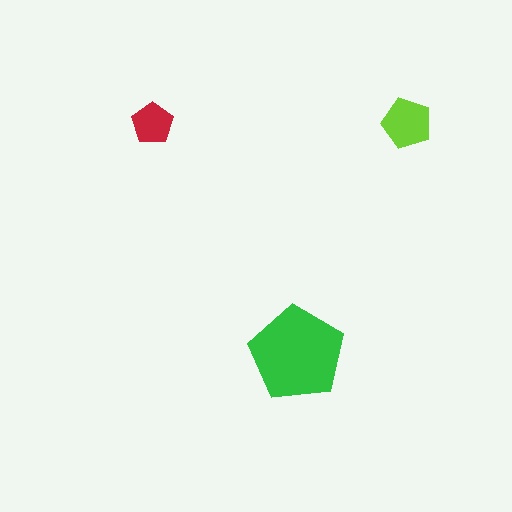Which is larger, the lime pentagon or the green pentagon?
The green one.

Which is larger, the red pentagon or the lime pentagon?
The lime one.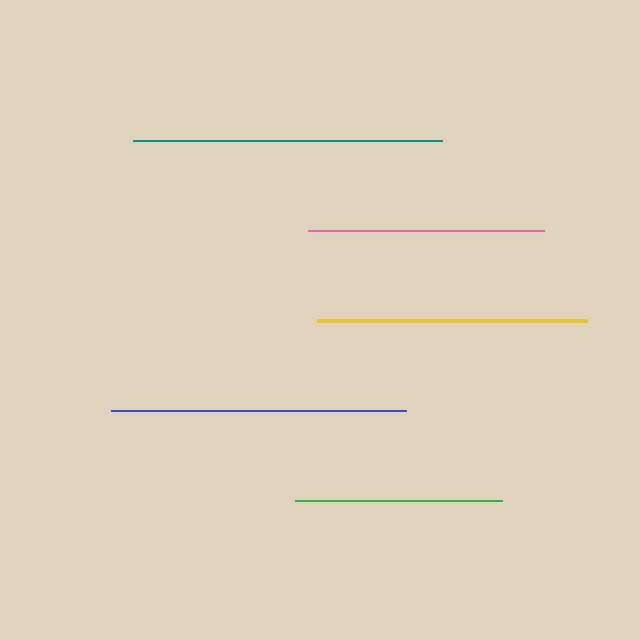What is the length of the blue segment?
The blue segment is approximately 295 pixels long.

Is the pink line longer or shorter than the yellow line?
The yellow line is longer than the pink line.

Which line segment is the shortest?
The green line is the shortest at approximately 207 pixels.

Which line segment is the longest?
The teal line is the longest at approximately 309 pixels.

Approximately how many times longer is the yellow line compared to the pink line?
The yellow line is approximately 1.1 times the length of the pink line.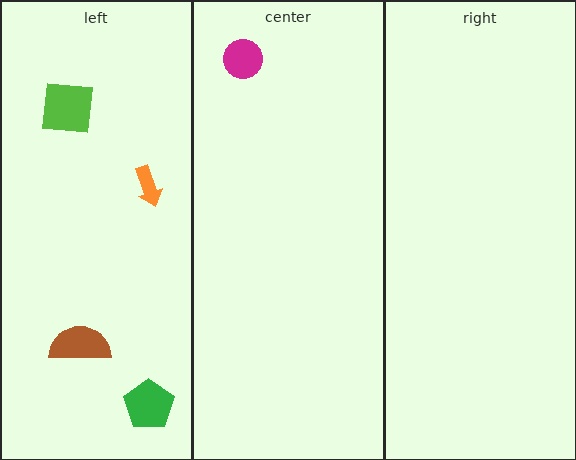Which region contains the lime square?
The left region.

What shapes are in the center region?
The magenta circle.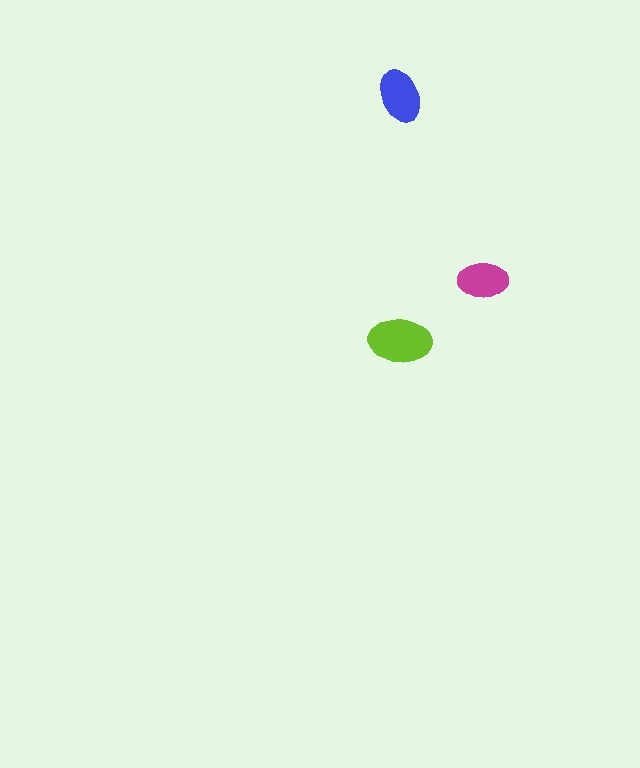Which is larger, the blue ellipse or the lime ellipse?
The lime one.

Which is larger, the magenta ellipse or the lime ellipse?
The lime one.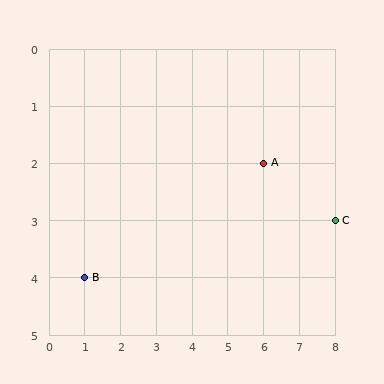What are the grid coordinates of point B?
Point B is at grid coordinates (1, 4).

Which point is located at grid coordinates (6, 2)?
Point A is at (6, 2).